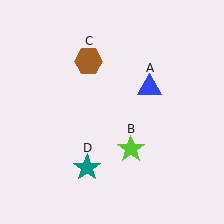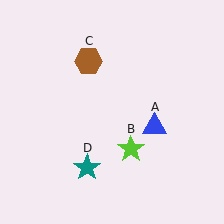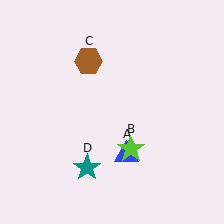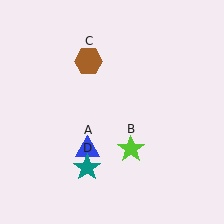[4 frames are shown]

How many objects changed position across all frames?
1 object changed position: blue triangle (object A).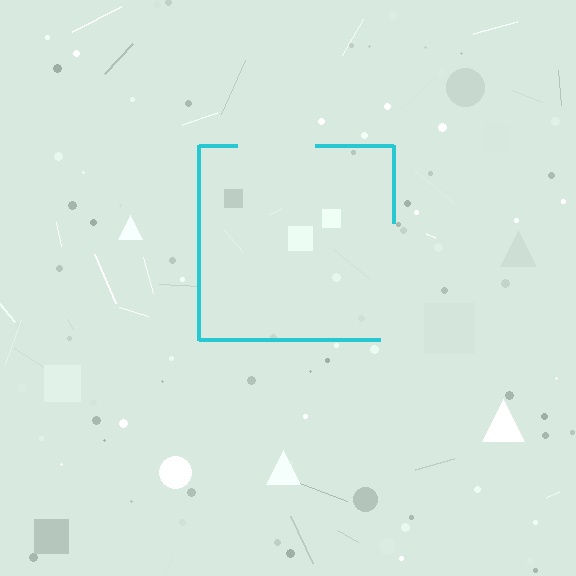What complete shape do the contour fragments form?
The contour fragments form a square.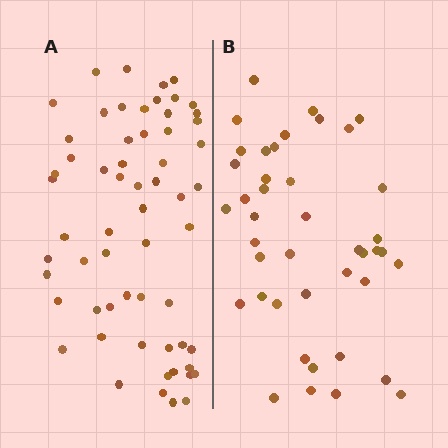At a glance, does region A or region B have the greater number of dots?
Region A (the left region) has more dots.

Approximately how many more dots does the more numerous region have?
Region A has approximately 20 more dots than region B.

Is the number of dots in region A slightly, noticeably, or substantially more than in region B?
Region A has noticeably more, but not dramatically so. The ratio is roughly 1.4 to 1.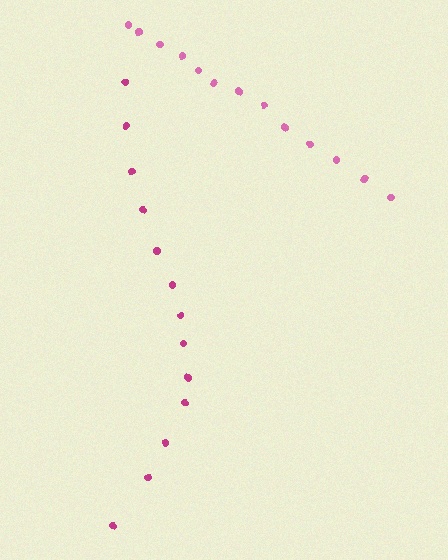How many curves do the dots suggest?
There are 2 distinct paths.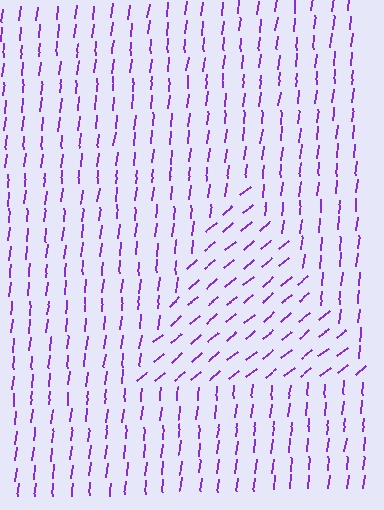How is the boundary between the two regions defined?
The boundary is defined purely by a change in line orientation (approximately 45 degrees difference). All lines are the same color and thickness.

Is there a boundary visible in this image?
Yes, there is a texture boundary formed by a change in line orientation.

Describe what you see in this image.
The image is filled with small purple line segments. A triangle region in the image has lines oriented differently from the surrounding lines, creating a visible texture boundary.